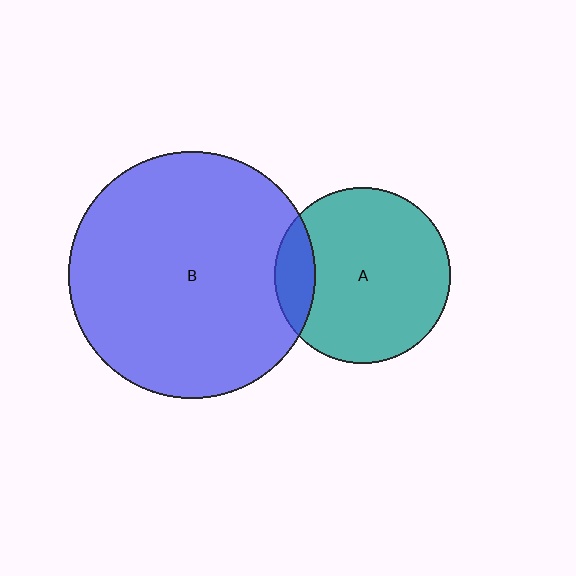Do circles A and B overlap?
Yes.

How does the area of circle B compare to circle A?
Approximately 2.0 times.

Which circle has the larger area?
Circle B (blue).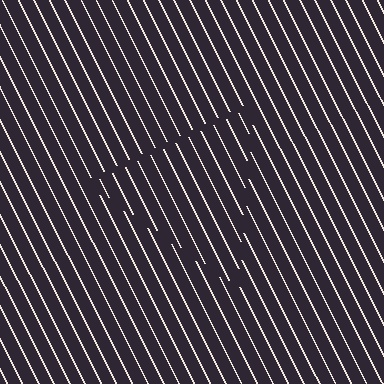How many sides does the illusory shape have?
3 sides — the line-ends trace a triangle.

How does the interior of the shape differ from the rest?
The interior of the shape contains the same grating, shifted by half a period — the contour is defined by the phase discontinuity where line-ends from the inner and outer gratings abut.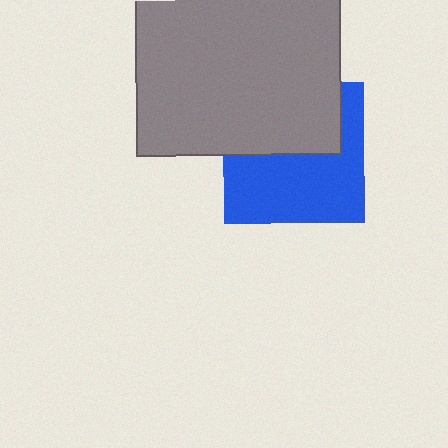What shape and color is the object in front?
The object in front is a gray square.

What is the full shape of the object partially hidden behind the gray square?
The partially hidden object is a blue square.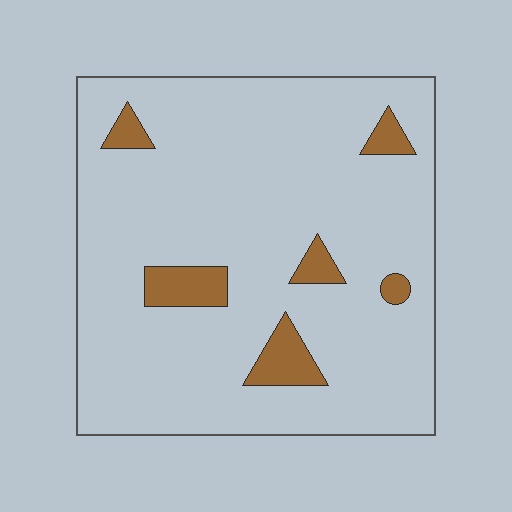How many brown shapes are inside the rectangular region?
6.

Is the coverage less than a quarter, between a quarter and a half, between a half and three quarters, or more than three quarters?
Less than a quarter.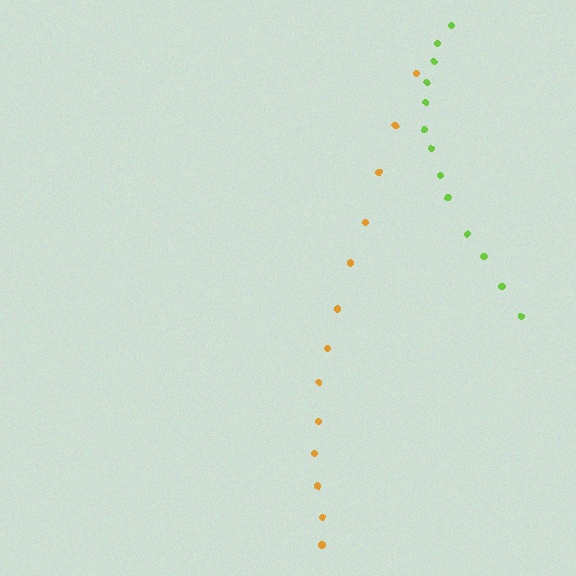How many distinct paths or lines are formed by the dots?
There are 2 distinct paths.